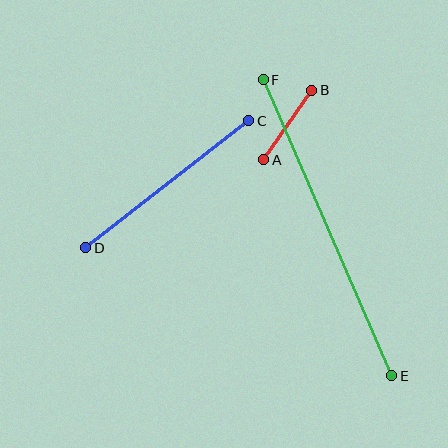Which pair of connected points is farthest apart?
Points E and F are farthest apart.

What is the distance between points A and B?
The distance is approximately 84 pixels.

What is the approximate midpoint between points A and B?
The midpoint is at approximately (288, 125) pixels.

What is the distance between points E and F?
The distance is approximately 323 pixels.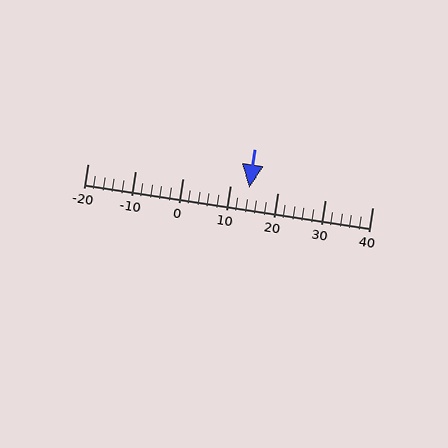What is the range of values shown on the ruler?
The ruler shows values from -20 to 40.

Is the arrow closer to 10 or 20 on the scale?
The arrow is closer to 10.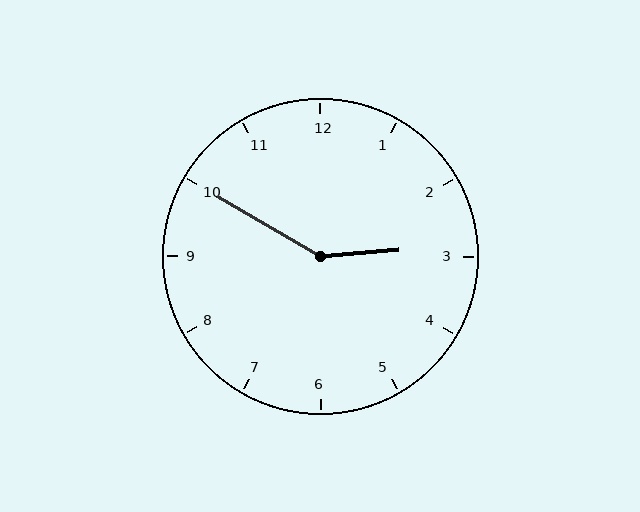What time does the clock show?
2:50.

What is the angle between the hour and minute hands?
Approximately 145 degrees.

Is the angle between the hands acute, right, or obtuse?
It is obtuse.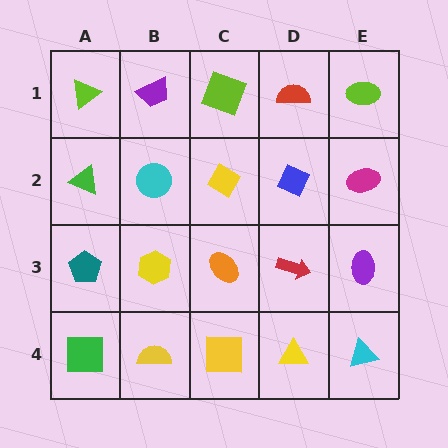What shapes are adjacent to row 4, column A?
A teal pentagon (row 3, column A), a yellow semicircle (row 4, column B).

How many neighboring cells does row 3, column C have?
4.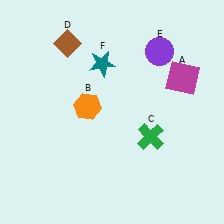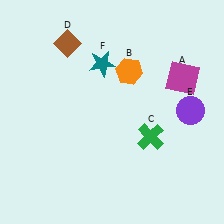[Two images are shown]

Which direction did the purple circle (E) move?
The purple circle (E) moved down.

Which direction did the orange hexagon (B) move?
The orange hexagon (B) moved right.